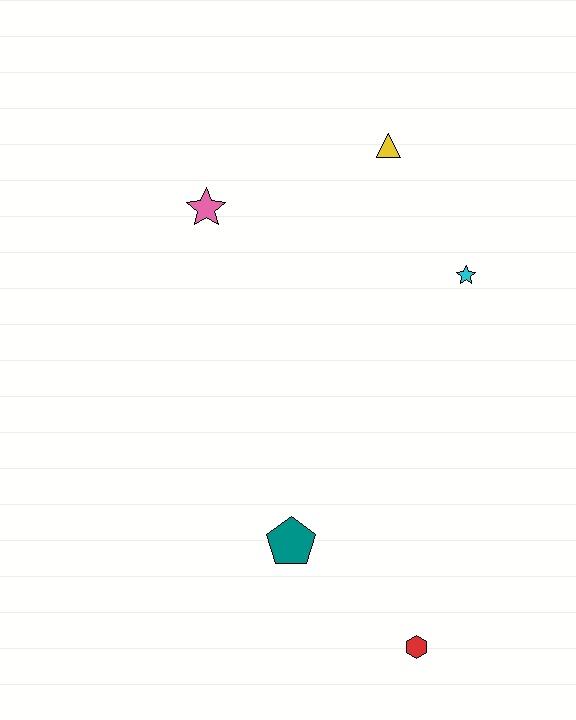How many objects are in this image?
There are 5 objects.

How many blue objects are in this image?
There are no blue objects.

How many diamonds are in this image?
There are no diamonds.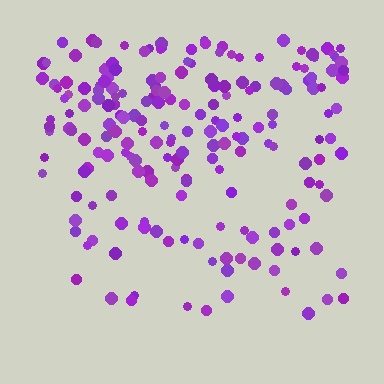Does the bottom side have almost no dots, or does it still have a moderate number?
Still a moderate number, just noticeably fewer than the top.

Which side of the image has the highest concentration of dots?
The top.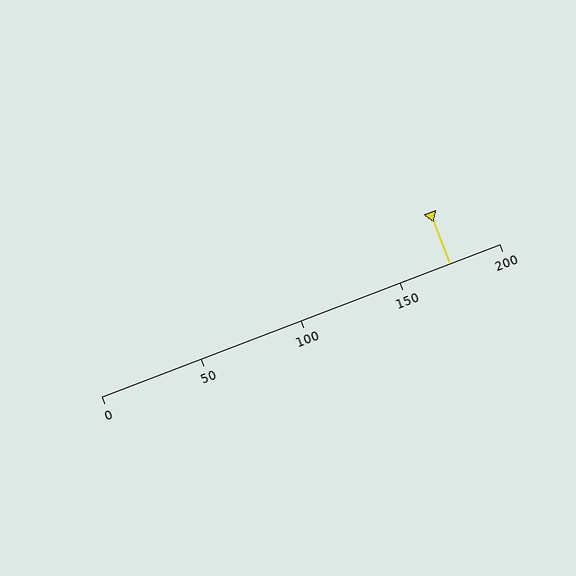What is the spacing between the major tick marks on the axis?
The major ticks are spaced 50 apart.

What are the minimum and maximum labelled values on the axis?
The axis runs from 0 to 200.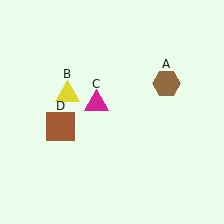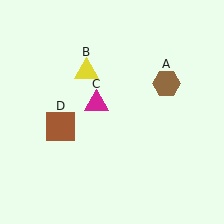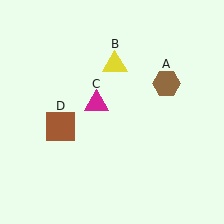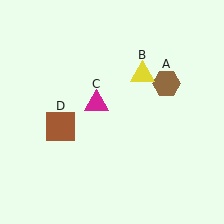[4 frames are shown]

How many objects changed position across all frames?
1 object changed position: yellow triangle (object B).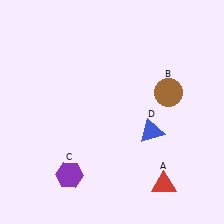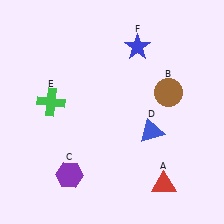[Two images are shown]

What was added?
A green cross (E), a blue star (F) were added in Image 2.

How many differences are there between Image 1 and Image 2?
There are 2 differences between the two images.